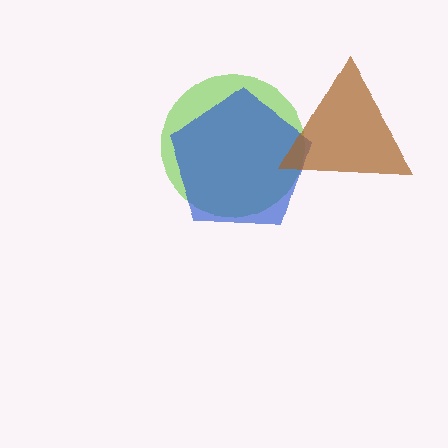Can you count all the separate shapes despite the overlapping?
Yes, there are 3 separate shapes.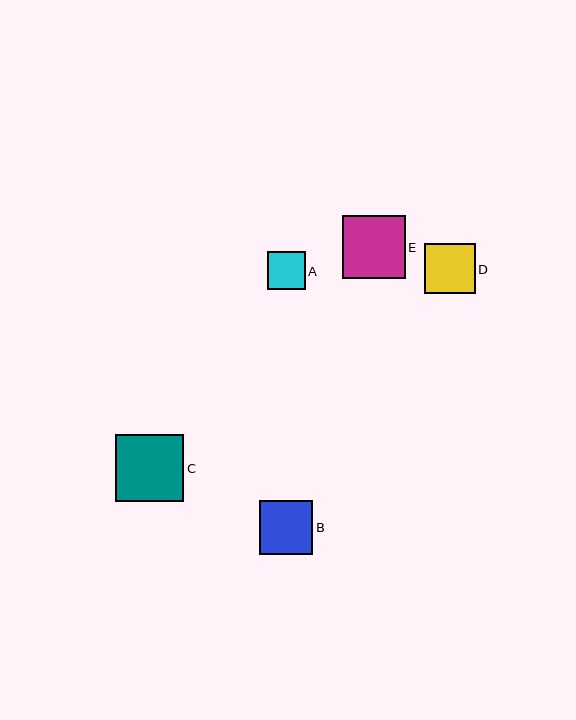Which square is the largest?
Square C is the largest with a size of approximately 68 pixels.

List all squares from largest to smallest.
From largest to smallest: C, E, B, D, A.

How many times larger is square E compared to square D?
Square E is approximately 1.3 times the size of square D.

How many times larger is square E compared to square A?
Square E is approximately 1.6 times the size of square A.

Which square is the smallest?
Square A is the smallest with a size of approximately 38 pixels.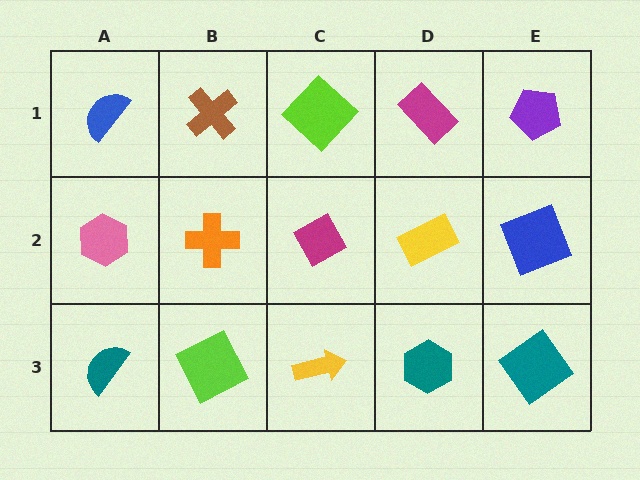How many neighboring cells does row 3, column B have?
3.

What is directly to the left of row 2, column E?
A yellow rectangle.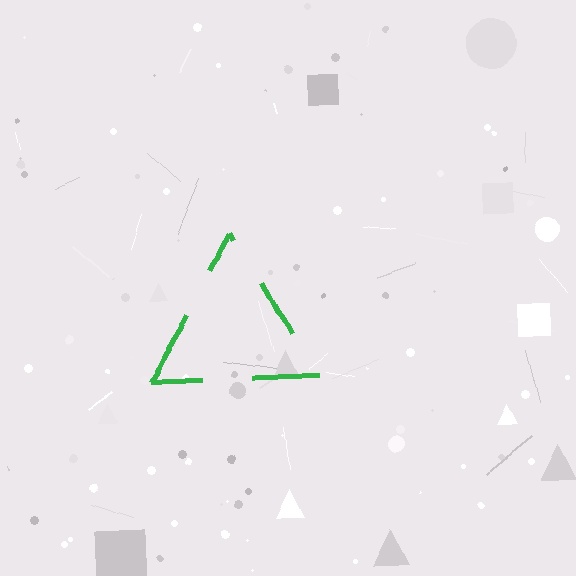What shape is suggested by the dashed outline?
The dashed outline suggests a triangle.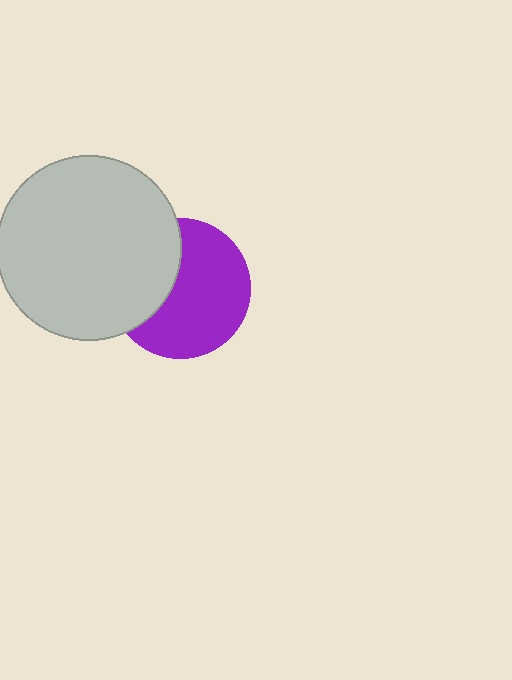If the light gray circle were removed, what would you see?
You would see the complete purple circle.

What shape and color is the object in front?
The object in front is a light gray circle.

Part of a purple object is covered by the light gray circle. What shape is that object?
It is a circle.